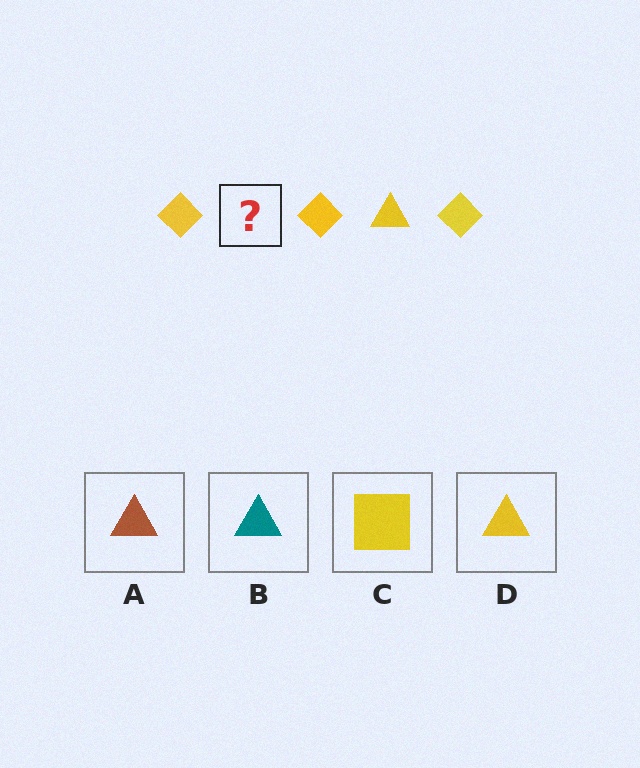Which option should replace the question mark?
Option D.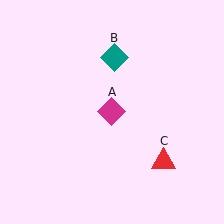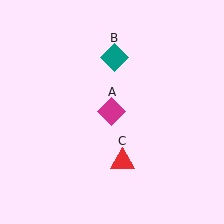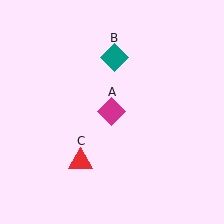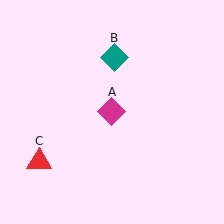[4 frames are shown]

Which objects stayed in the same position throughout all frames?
Magenta diamond (object A) and teal diamond (object B) remained stationary.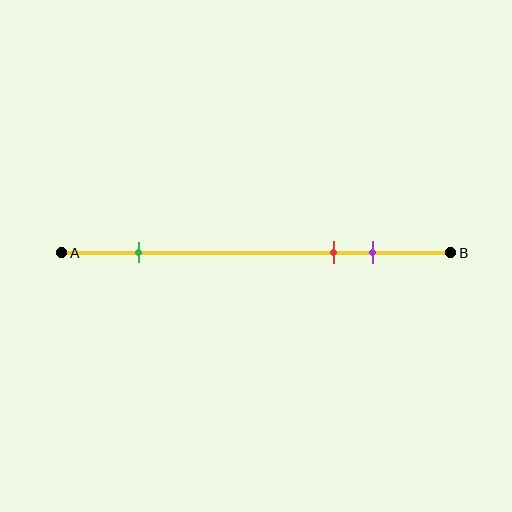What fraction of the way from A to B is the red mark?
The red mark is approximately 70% (0.7) of the way from A to B.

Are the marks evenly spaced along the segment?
No, the marks are not evenly spaced.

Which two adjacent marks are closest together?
The red and purple marks are the closest adjacent pair.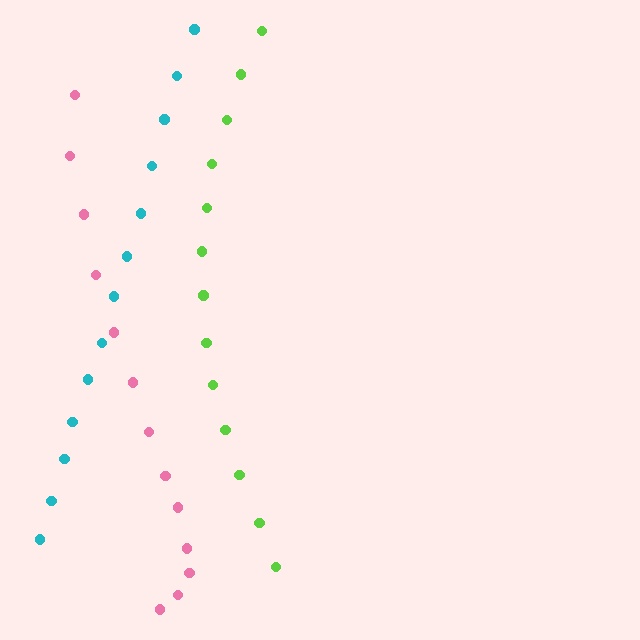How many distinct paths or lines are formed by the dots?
There are 3 distinct paths.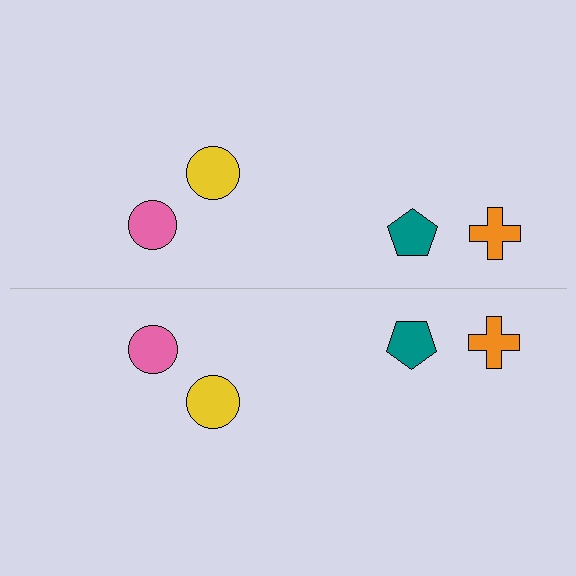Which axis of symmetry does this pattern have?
The pattern has a horizontal axis of symmetry running through the center of the image.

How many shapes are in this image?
There are 8 shapes in this image.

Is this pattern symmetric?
Yes, this pattern has bilateral (reflection) symmetry.